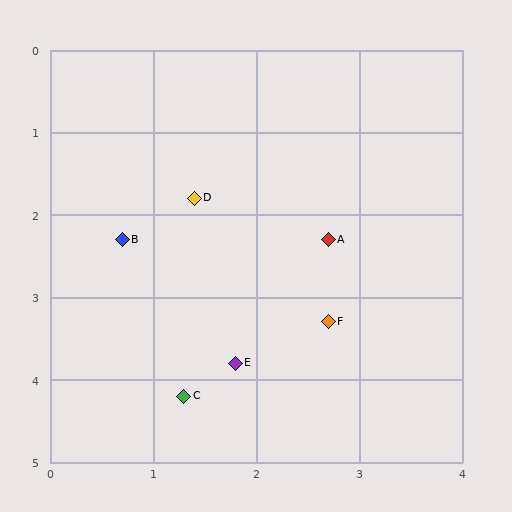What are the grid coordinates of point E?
Point E is at approximately (1.8, 3.8).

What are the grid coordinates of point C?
Point C is at approximately (1.3, 4.2).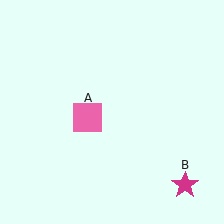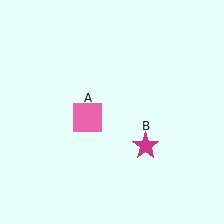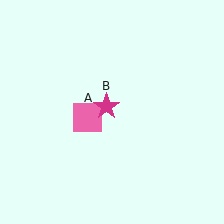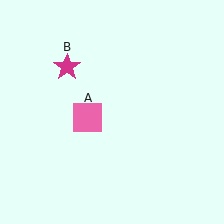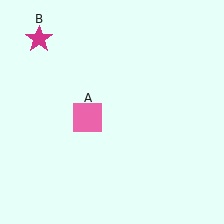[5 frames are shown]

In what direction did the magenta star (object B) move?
The magenta star (object B) moved up and to the left.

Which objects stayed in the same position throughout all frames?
Pink square (object A) remained stationary.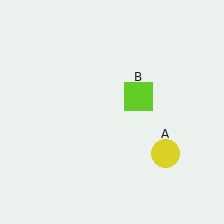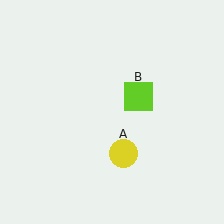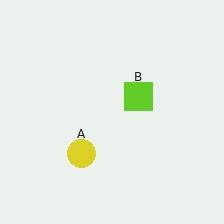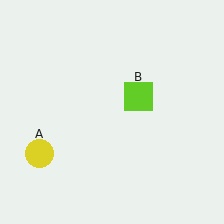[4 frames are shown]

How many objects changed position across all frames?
1 object changed position: yellow circle (object A).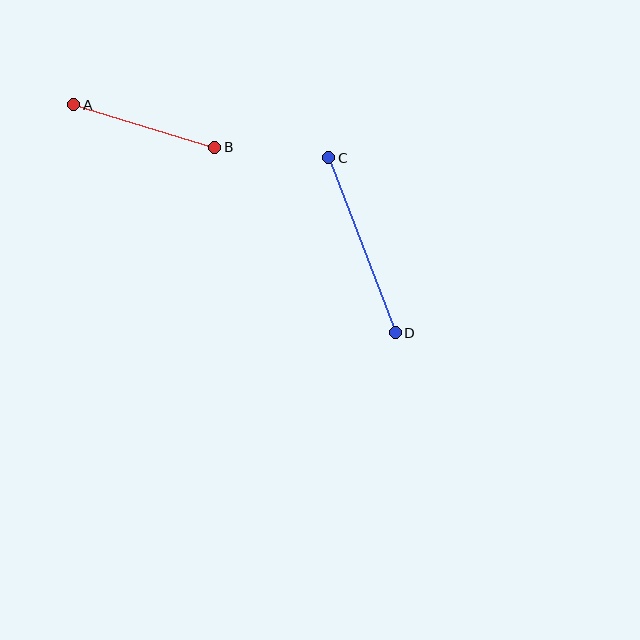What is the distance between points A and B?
The distance is approximately 147 pixels.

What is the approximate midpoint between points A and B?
The midpoint is at approximately (144, 126) pixels.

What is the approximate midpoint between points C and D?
The midpoint is at approximately (362, 245) pixels.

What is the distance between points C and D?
The distance is approximately 187 pixels.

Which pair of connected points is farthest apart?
Points C and D are farthest apart.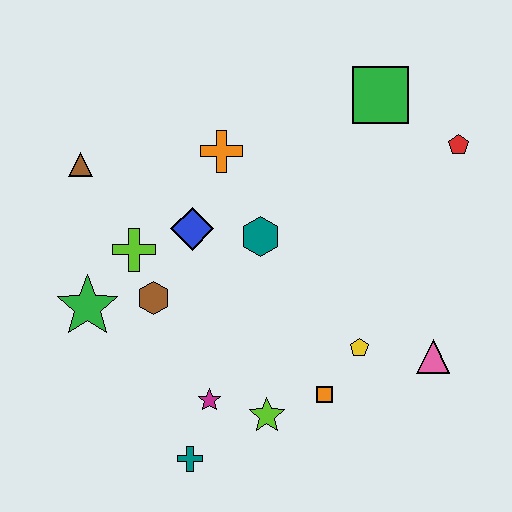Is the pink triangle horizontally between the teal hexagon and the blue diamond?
No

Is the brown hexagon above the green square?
No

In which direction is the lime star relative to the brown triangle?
The lime star is below the brown triangle.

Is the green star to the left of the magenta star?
Yes